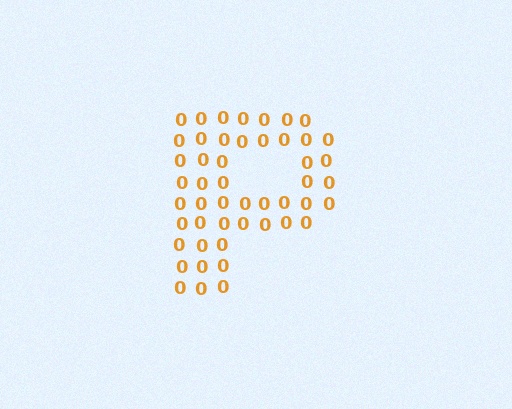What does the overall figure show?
The overall figure shows the letter P.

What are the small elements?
The small elements are digit 0's.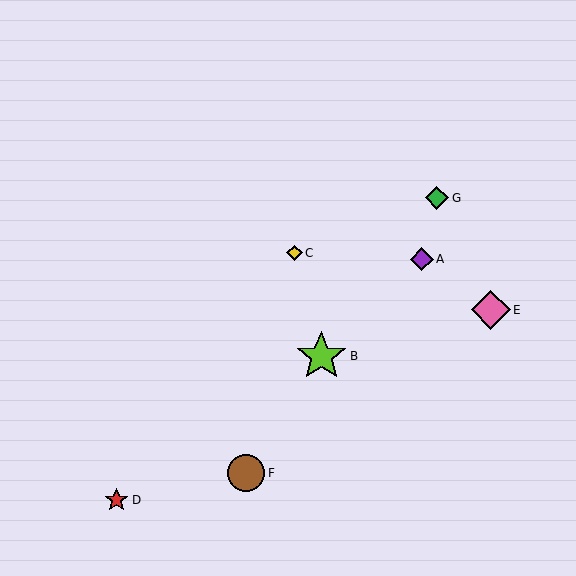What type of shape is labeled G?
Shape G is a green diamond.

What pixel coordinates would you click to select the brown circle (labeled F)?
Click at (246, 473) to select the brown circle F.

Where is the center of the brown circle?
The center of the brown circle is at (246, 473).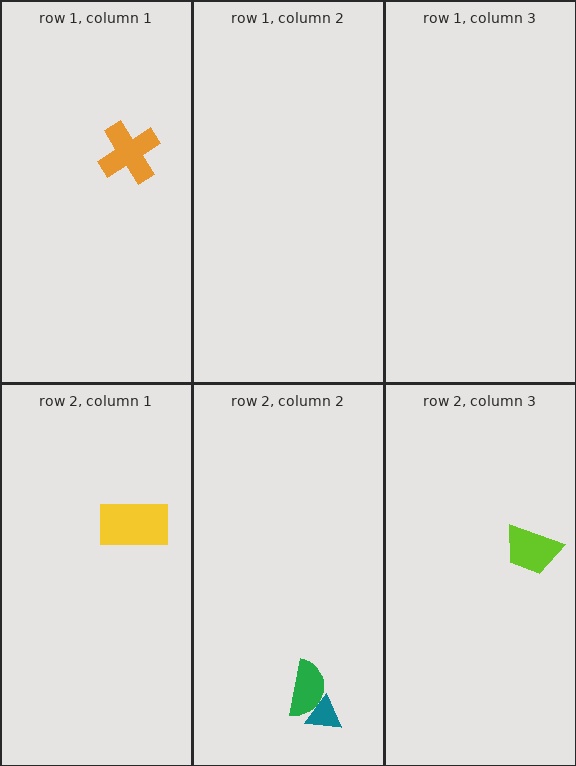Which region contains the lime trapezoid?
The row 2, column 3 region.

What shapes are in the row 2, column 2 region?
The green semicircle, the teal triangle.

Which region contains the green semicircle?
The row 2, column 2 region.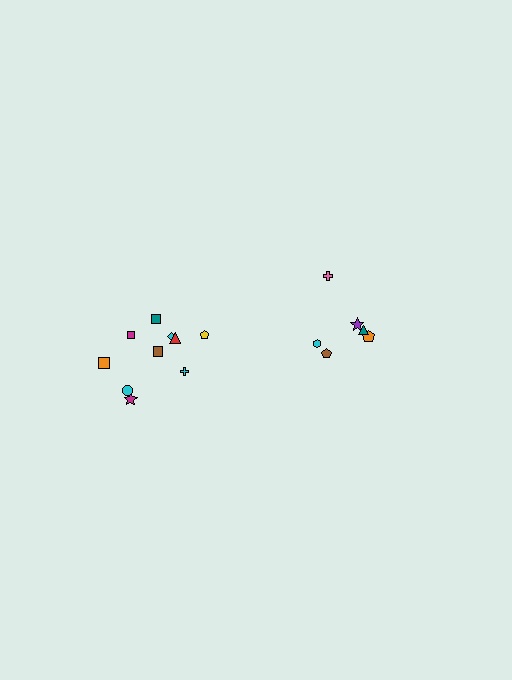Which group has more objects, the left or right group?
The left group.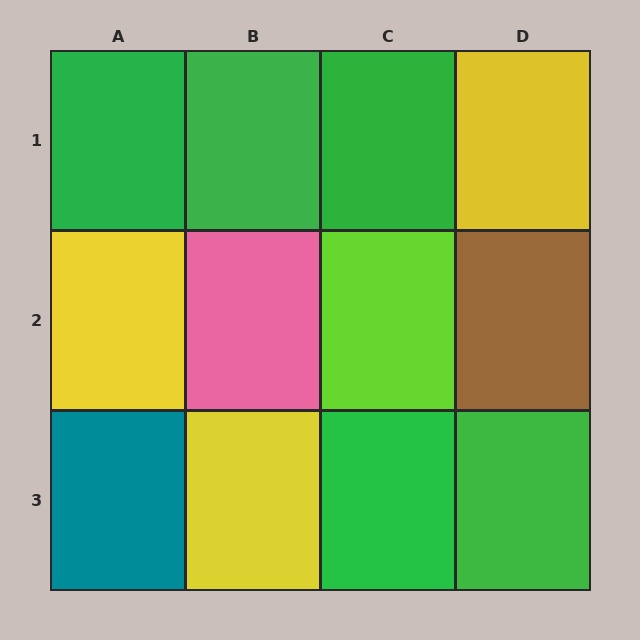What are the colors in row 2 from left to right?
Yellow, pink, lime, brown.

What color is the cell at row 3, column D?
Green.